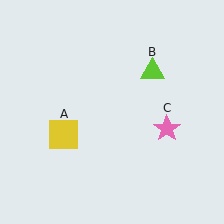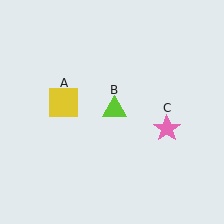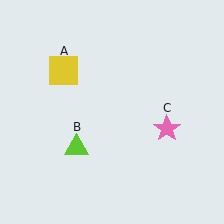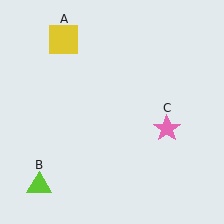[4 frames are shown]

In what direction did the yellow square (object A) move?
The yellow square (object A) moved up.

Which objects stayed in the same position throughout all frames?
Pink star (object C) remained stationary.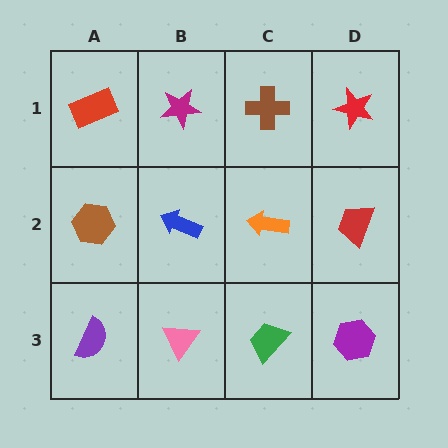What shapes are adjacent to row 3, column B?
A blue arrow (row 2, column B), a purple semicircle (row 3, column A), a green trapezoid (row 3, column C).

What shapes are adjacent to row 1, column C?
An orange arrow (row 2, column C), a magenta star (row 1, column B), a red star (row 1, column D).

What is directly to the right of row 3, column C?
A purple hexagon.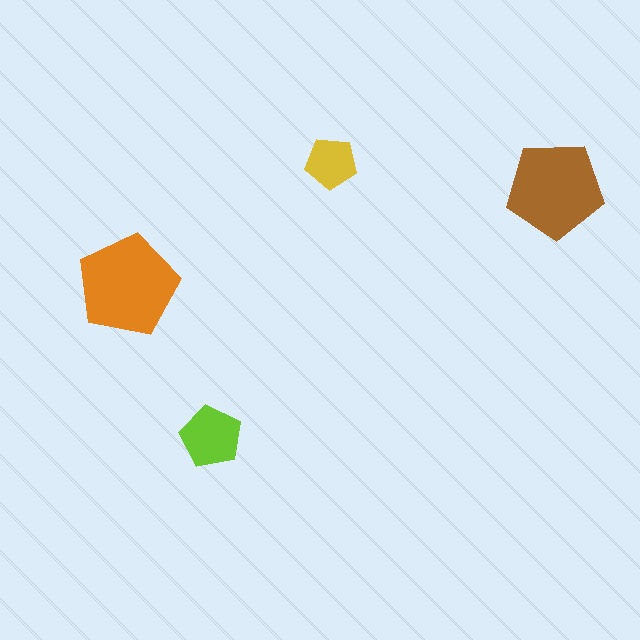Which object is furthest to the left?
The orange pentagon is leftmost.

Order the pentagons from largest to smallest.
the orange one, the brown one, the lime one, the yellow one.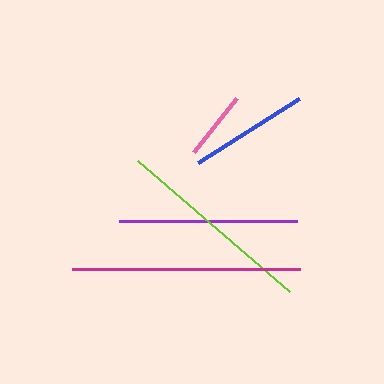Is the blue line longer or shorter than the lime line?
The lime line is longer than the blue line.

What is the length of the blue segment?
The blue segment is approximately 120 pixels long.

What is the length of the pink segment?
The pink segment is approximately 70 pixels long.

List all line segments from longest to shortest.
From longest to shortest: magenta, lime, purple, blue, pink.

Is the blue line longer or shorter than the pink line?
The blue line is longer than the pink line.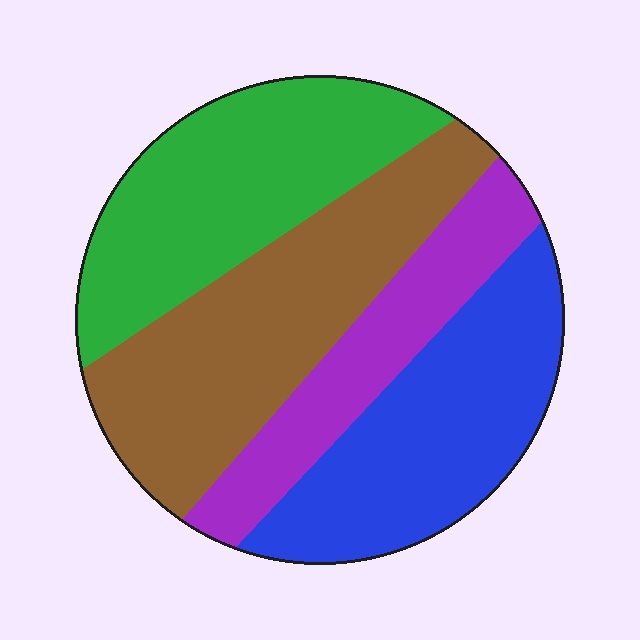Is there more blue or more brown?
Brown.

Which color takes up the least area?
Purple, at roughly 15%.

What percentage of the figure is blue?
Blue covers 26% of the figure.